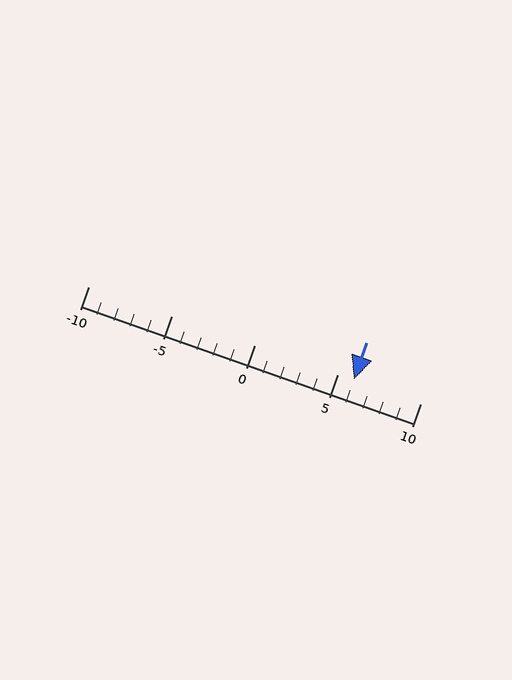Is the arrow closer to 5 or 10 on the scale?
The arrow is closer to 5.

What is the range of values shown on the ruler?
The ruler shows values from -10 to 10.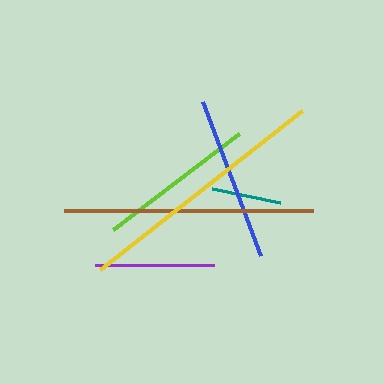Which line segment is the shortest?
The teal line is the shortest at approximately 69 pixels.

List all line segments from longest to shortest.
From longest to shortest: yellow, brown, blue, lime, purple, teal.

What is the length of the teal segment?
The teal segment is approximately 69 pixels long.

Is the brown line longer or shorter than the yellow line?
The yellow line is longer than the brown line.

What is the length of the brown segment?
The brown segment is approximately 248 pixels long.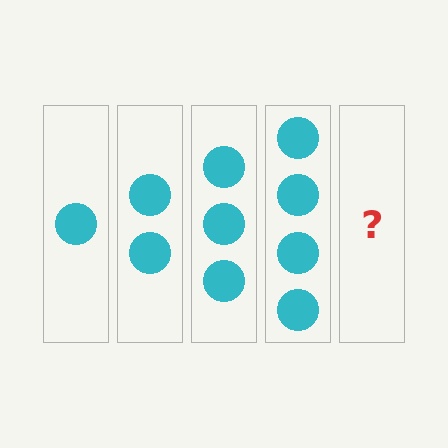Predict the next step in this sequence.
The next step is 5 circles.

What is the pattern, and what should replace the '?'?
The pattern is that each step adds one more circle. The '?' should be 5 circles.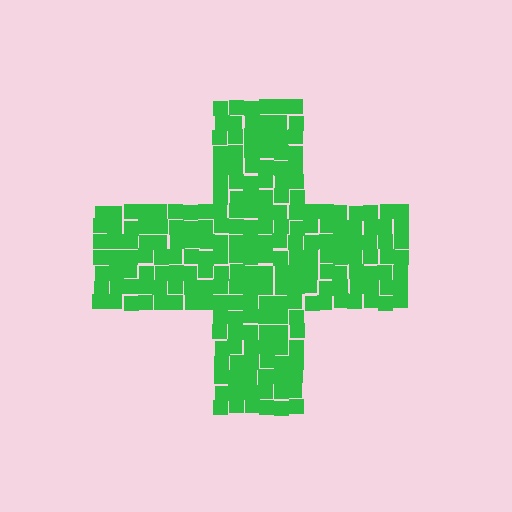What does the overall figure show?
The overall figure shows a cross.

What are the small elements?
The small elements are squares.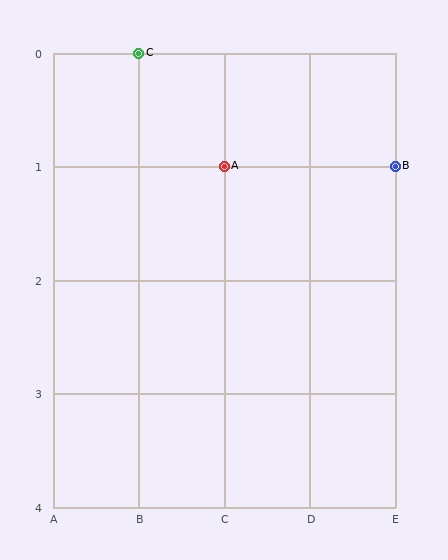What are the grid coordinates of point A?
Point A is at grid coordinates (C, 1).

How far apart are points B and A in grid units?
Points B and A are 2 columns apart.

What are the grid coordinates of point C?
Point C is at grid coordinates (B, 0).